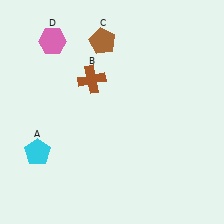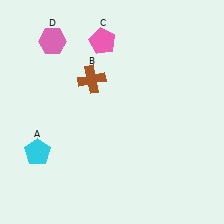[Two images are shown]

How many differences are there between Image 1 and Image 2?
There is 1 difference between the two images.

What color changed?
The pentagon (C) changed from brown in Image 1 to pink in Image 2.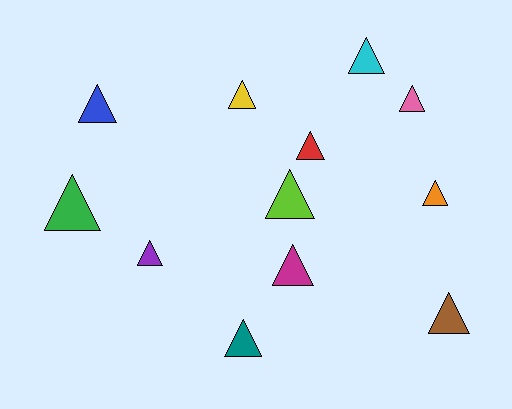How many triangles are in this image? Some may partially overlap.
There are 12 triangles.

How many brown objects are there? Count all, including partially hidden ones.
There is 1 brown object.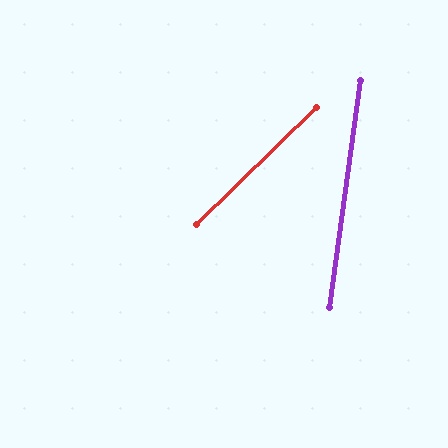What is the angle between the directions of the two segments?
Approximately 38 degrees.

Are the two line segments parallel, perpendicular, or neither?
Neither parallel nor perpendicular — they differ by about 38°.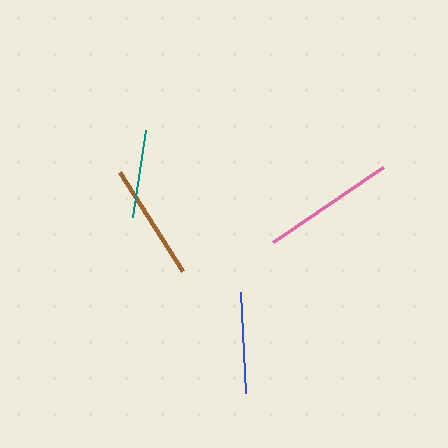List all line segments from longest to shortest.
From longest to shortest: pink, brown, blue, teal.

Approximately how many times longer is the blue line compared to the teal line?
The blue line is approximately 1.1 times the length of the teal line.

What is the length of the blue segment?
The blue segment is approximately 100 pixels long.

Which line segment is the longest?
The pink line is the longest at approximately 133 pixels.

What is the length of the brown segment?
The brown segment is approximately 117 pixels long.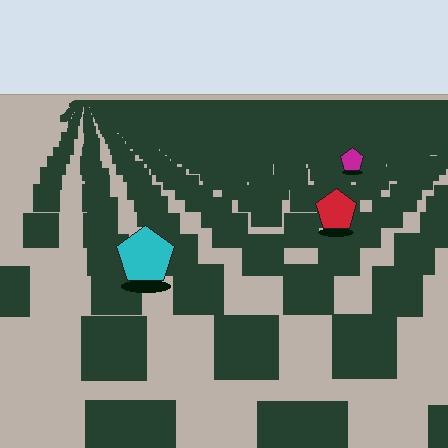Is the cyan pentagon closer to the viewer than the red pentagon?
Yes. The cyan pentagon is closer — you can tell from the texture gradient: the ground texture is coarser near it.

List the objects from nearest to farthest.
From nearest to farthest: the cyan pentagon, the red pentagon, the magenta pentagon.